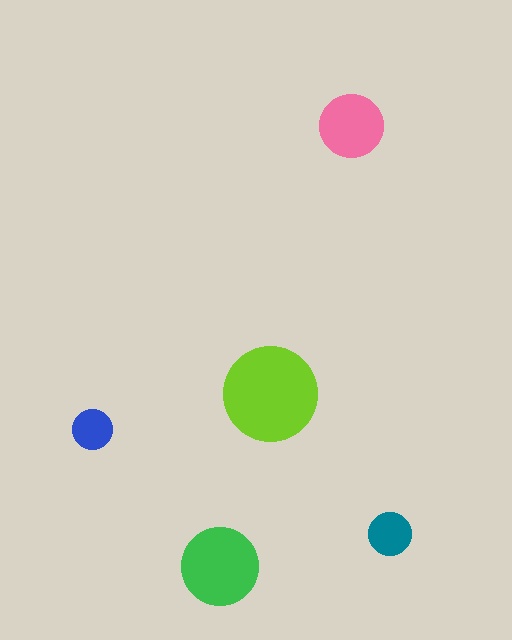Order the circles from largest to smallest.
the lime one, the green one, the pink one, the teal one, the blue one.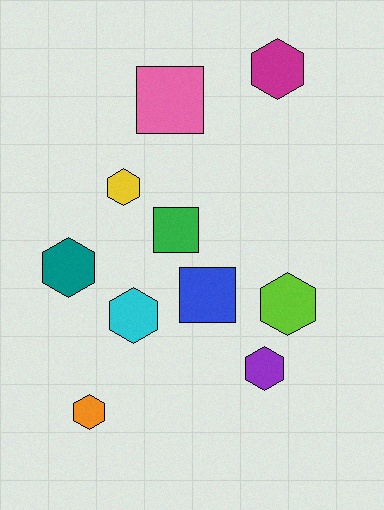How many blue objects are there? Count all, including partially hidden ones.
There is 1 blue object.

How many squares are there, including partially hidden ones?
There are 3 squares.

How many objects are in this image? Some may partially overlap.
There are 10 objects.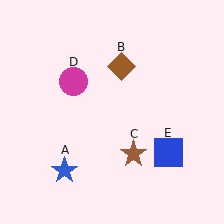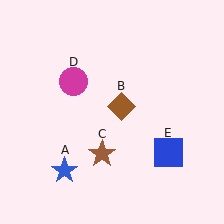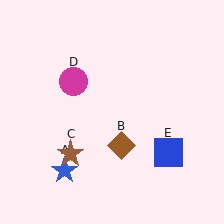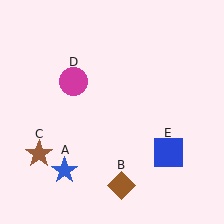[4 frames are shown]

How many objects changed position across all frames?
2 objects changed position: brown diamond (object B), brown star (object C).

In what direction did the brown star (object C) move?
The brown star (object C) moved left.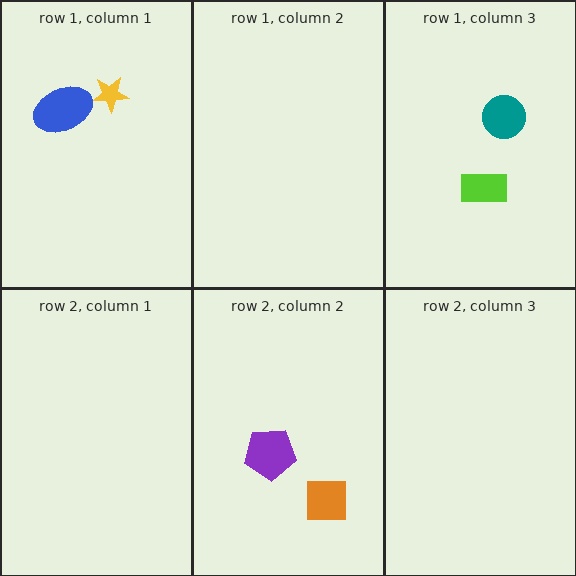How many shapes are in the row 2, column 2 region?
2.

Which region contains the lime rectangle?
The row 1, column 3 region.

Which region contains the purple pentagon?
The row 2, column 2 region.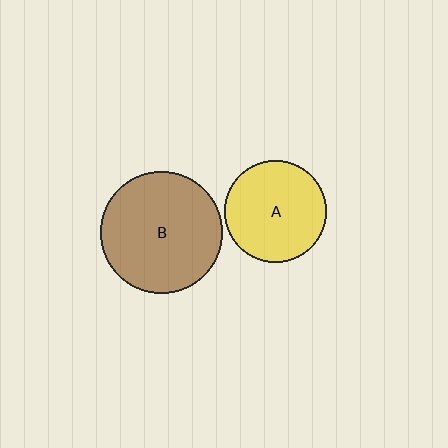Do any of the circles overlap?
No, none of the circles overlap.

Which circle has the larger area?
Circle B (brown).